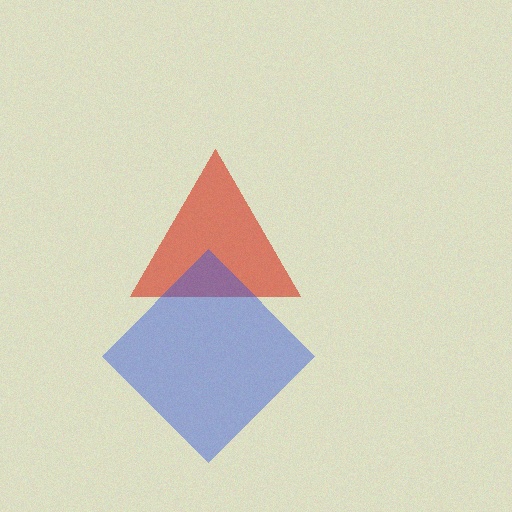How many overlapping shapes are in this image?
There are 2 overlapping shapes in the image.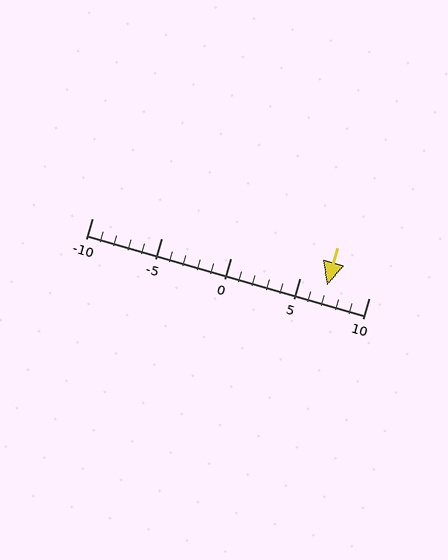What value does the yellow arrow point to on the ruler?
The yellow arrow points to approximately 7.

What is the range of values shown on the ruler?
The ruler shows values from -10 to 10.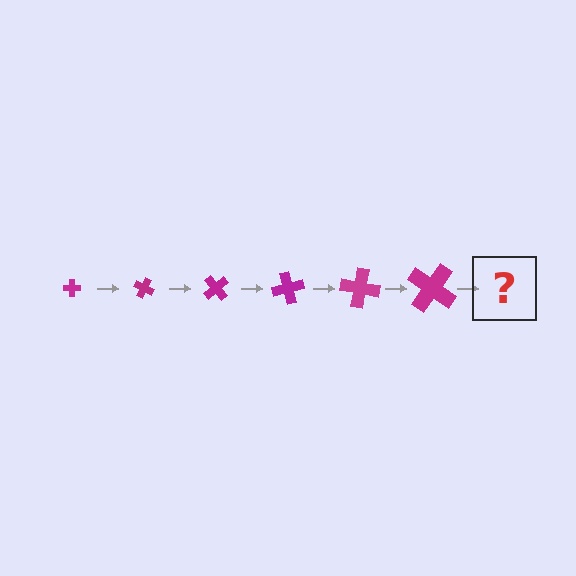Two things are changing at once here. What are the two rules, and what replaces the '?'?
The two rules are that the cross grows larger each step and it rotates 25 degrees each step. The '?' should be a cross, larger than the previous one and rotated 150 degrees from the start.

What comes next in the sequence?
The next element should be a cross, larger than the previous one and rotated 150 degrees from the start.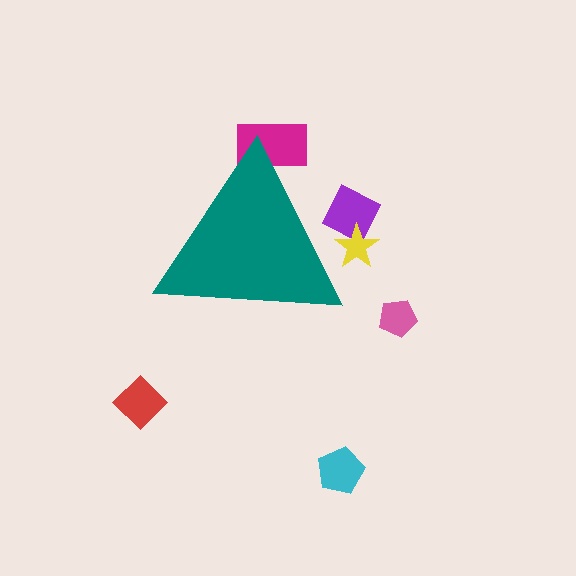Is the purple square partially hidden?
Yes, the purple square is partially hidden behind the teal triangle.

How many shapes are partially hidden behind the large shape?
3 shapes are partially hidden.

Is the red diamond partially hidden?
No, the red diamond is fully visible.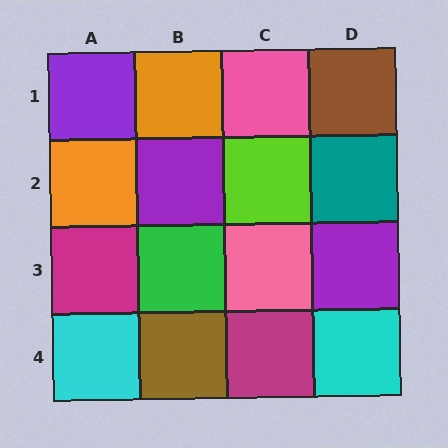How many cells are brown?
2 cells are brown.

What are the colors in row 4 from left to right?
Cyan, brown, magenta, cyan.